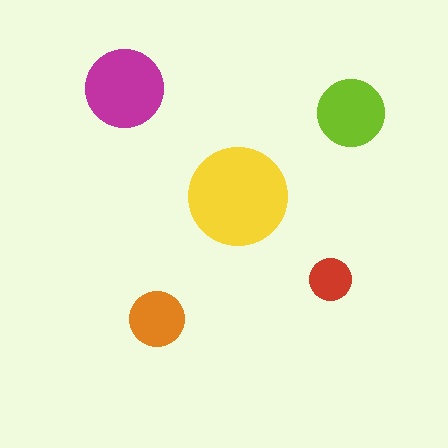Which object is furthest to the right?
The lime circle is rightmost.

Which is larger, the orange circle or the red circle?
The orange one.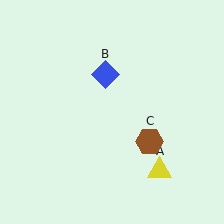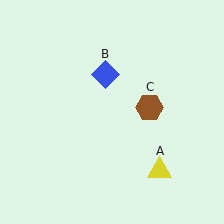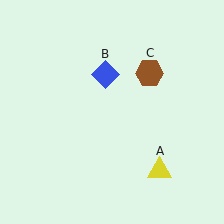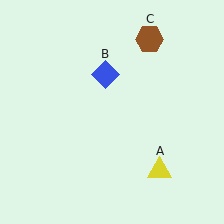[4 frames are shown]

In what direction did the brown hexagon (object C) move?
The brown hexagon (object C) moved up.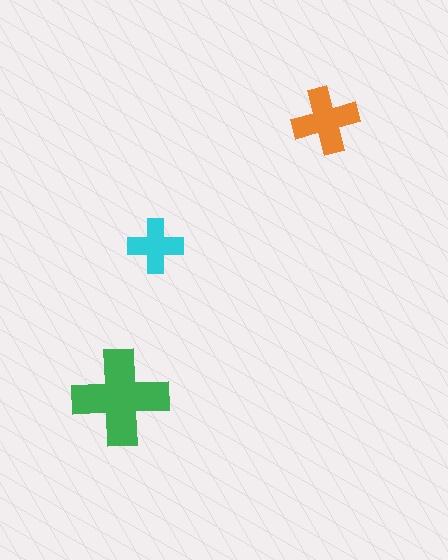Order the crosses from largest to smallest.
the green one, the orange one, the cyan one.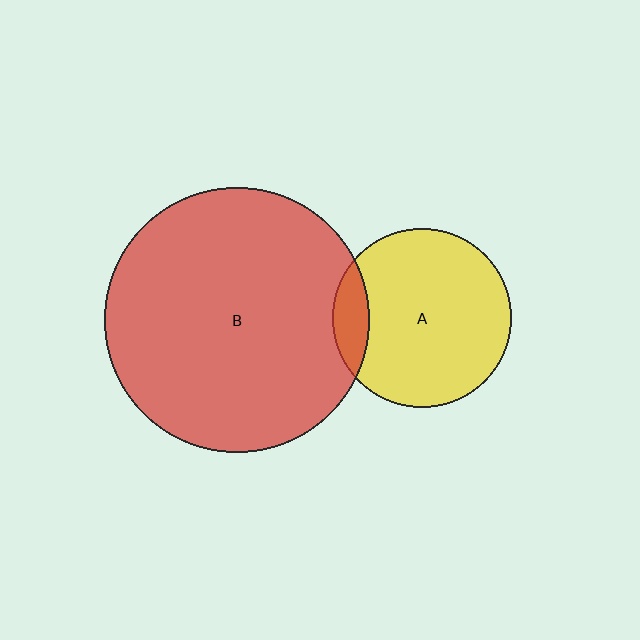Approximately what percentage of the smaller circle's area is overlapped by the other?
Approximately 10%.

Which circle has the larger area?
Circle B (red).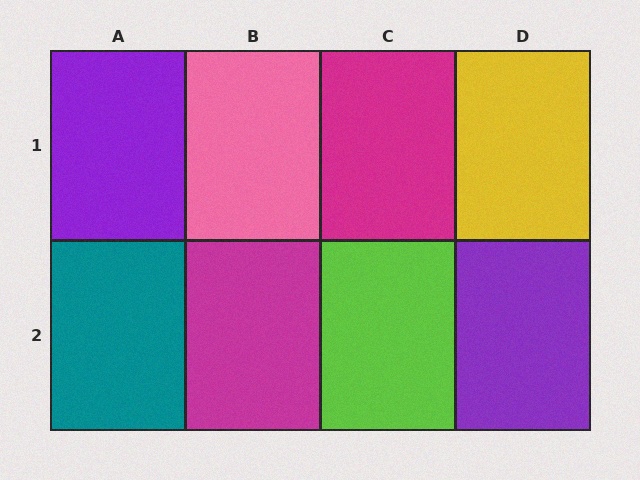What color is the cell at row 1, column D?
Yellow.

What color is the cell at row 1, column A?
Purple.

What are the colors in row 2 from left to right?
Teal, magenta, lime, purple.